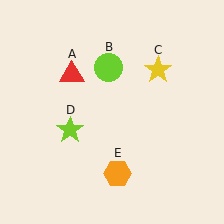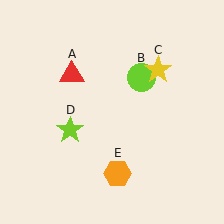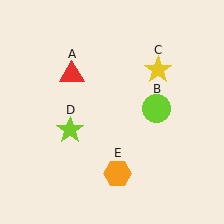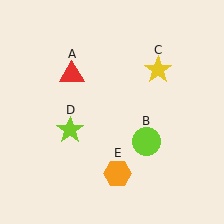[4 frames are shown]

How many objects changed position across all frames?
1 object changed position: lime circle (object B).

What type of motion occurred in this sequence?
The lime circle (object B) rotated clockwise around the center of the scene.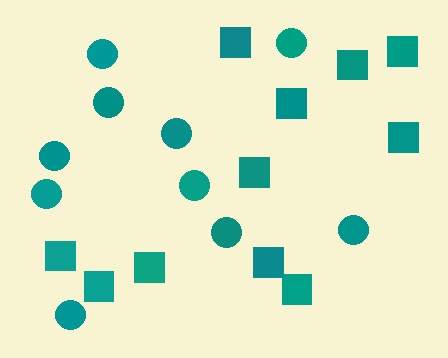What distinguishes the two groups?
There are 2 groups: one group of circles (10) and one group of squares (11).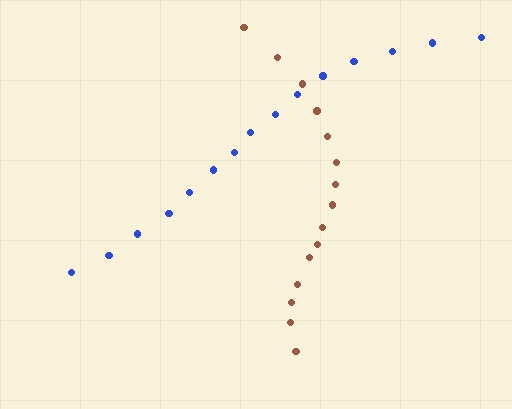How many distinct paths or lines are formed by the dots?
There are 2 distinct paths.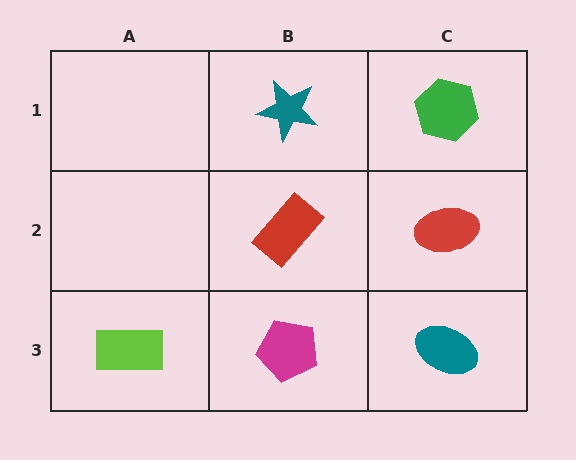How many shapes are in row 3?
3 shapes.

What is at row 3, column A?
A lime rectangle.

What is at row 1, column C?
A green hexagon.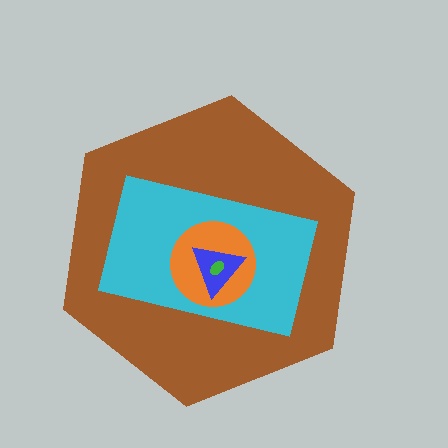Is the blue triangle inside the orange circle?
Yes.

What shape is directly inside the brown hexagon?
The cyan rectangle.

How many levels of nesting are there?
5.